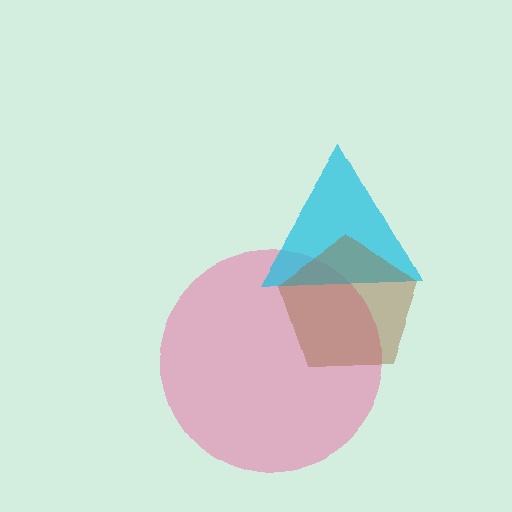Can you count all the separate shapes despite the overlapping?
Yes, there are 3 separate shapes.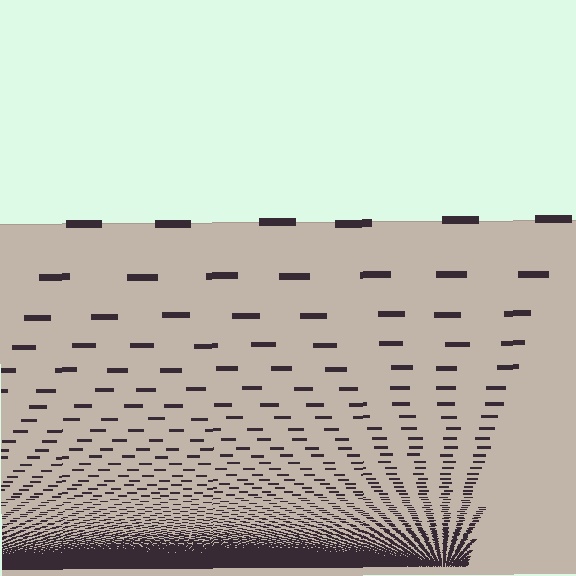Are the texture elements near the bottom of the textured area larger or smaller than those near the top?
Smaller. The gradient is inverted — elements near the bottom are smaller and denser.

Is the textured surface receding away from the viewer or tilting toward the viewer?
The surface appears to tilt toward the viewer. Texture elements get larger and sparser toward the top.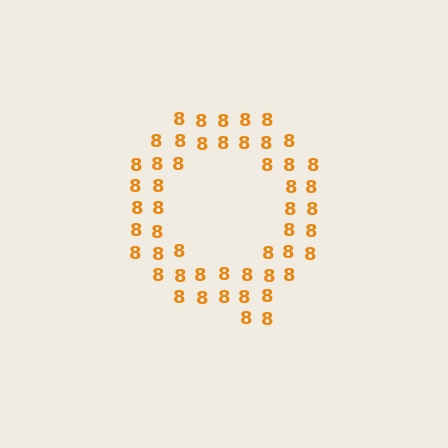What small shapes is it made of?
It is made of small digit 8's.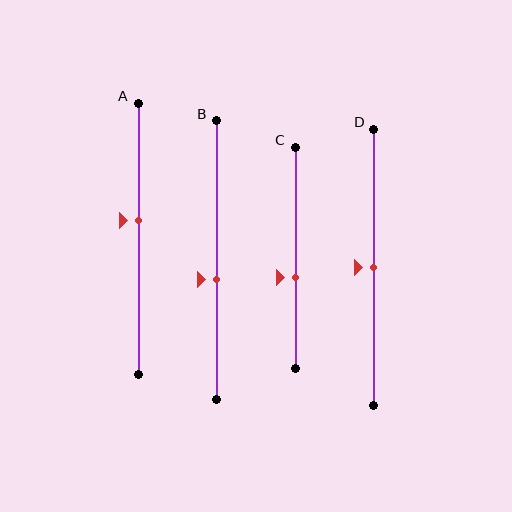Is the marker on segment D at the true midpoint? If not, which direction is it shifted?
Yes, the marker on segment D is at the true midpoint.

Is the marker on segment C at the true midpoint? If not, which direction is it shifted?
No, the marker on segment C is shifted downward by about 9% of the segment length.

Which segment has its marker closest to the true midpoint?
Segment D has its marker closest to the true midpoint.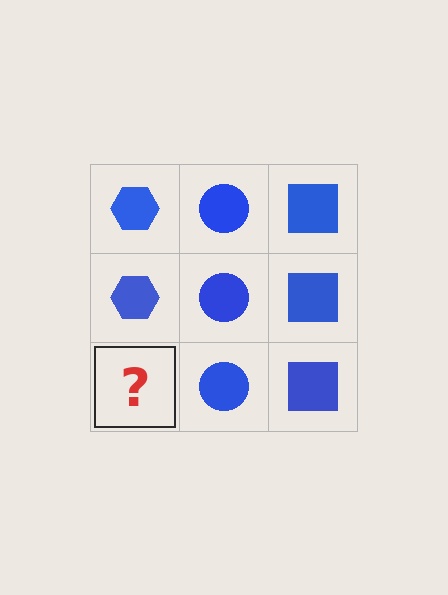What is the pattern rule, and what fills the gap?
The rule is that each column has a consistent shape. The gap should be filled with a blue hexagon.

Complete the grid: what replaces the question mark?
The question mark should be replaced with a blue hexagon.